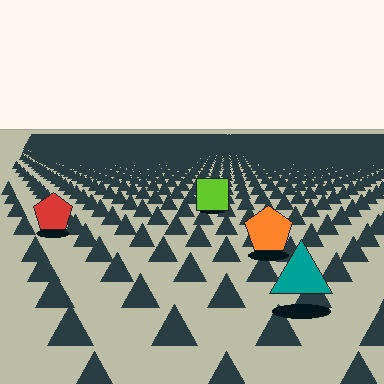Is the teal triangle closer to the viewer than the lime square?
Yes. The teal triangle is closer — you can tell from the texture gradient: the ground texture is coarser near it.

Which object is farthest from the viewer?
The lime square is farthest from the viewer. It appears smaller and the ground texture around it is denser.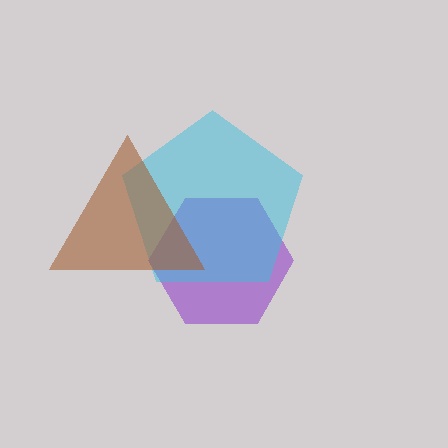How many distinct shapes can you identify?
There are 3 distinct shapes: a purple hexagon, a cyan pentagon, a brown triangle.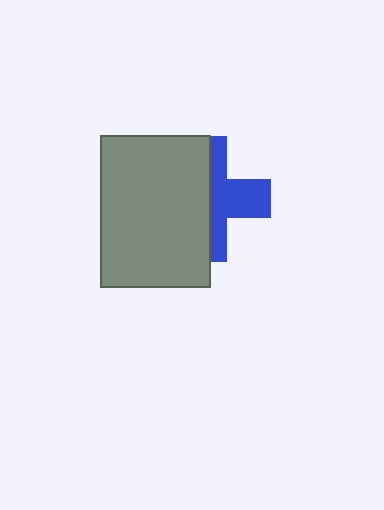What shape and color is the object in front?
The object in front is a gray rectangle.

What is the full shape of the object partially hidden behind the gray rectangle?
The partially hidden object is a blue cross.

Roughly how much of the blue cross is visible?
A small part of it is visible (roughly 44%).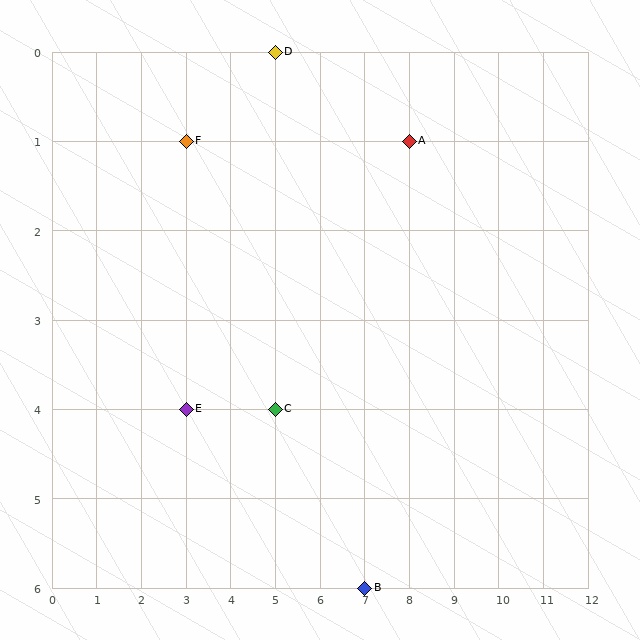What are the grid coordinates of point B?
Point B is at grid coordinates (7, 6).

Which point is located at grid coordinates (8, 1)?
Point A is at (8, 1).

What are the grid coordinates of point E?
Point E is at grid coordinates (3, 4).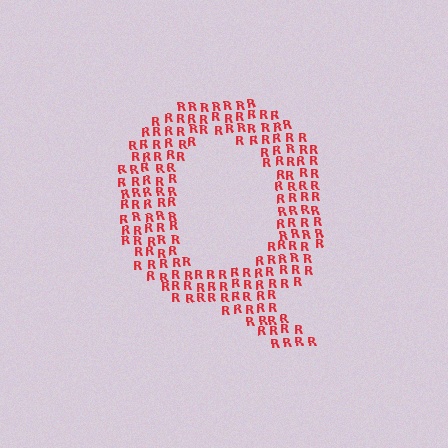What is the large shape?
The large shape is the letter Q.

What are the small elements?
The small elements are letter R's.